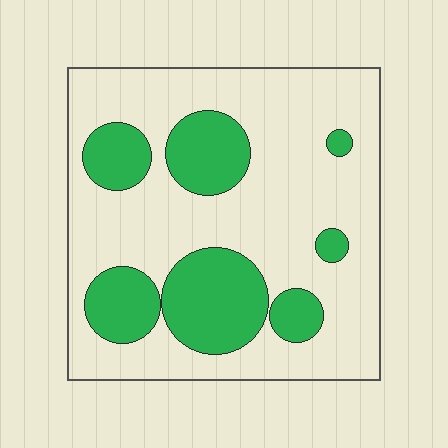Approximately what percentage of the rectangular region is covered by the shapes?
Approximately 30%.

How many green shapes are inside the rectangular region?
7.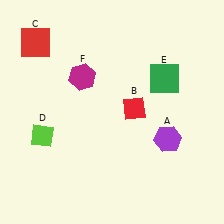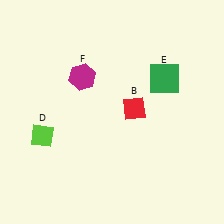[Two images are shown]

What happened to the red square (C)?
The red square (C) was removed in Image 2. It was in the top-left area of Image 1.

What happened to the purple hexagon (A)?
The purple hexagon (A) was removed in Image 2. It was in the bottom-right area of Image 1.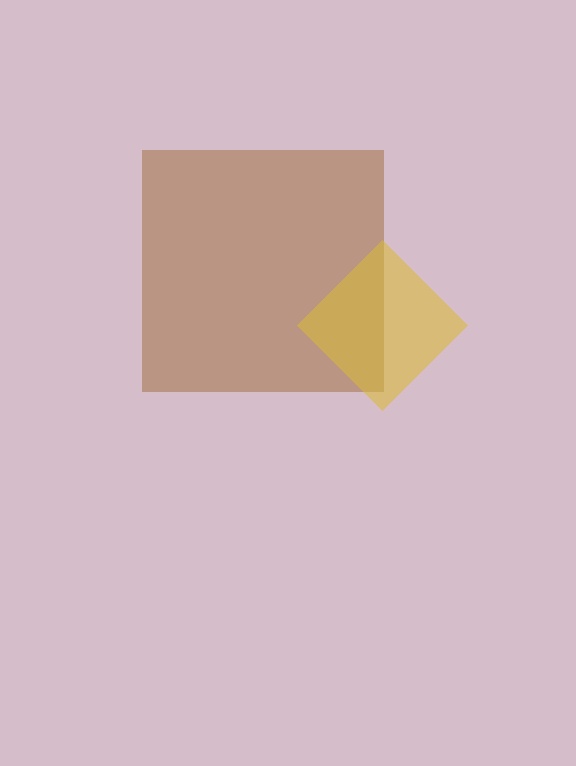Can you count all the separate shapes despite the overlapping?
Yes, there are 2 separate shapes.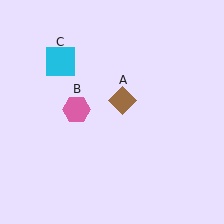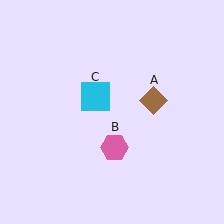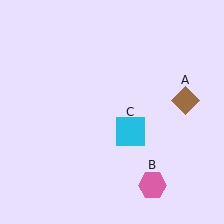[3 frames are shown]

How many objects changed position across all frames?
3 objects changed position: brown diamond (object A), pink hexagon (object B), cyan square (object C).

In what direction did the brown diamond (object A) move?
The brown diamond (object A) moved right.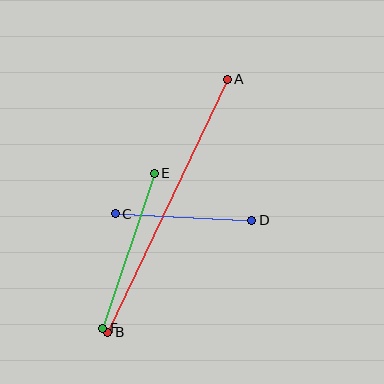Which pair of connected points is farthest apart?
Points A and B are farthest apart.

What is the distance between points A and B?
The distance is approximately 280 pixels.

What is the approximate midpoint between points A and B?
The midpoint is at approximately (168, 206) pixels.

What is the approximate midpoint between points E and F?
The midpoint is at approximately (129, 251) pixels.